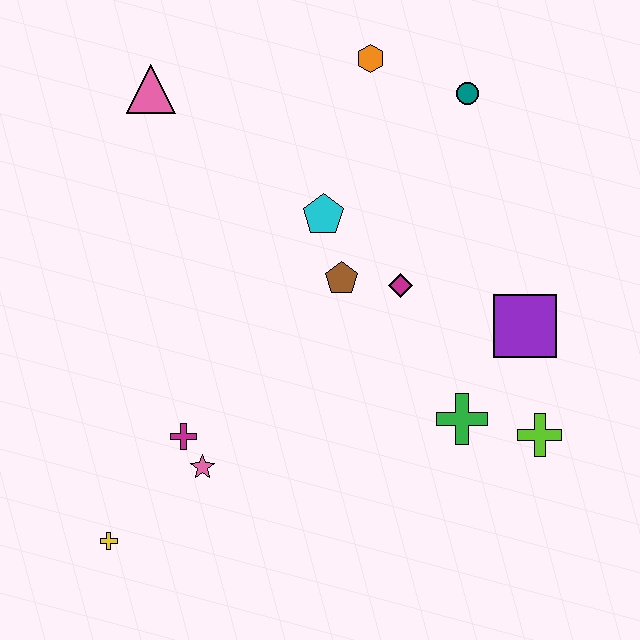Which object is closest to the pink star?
The magenta cross is closest to the pink star.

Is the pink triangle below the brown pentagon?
No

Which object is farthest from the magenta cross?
The teal circle is farthest from the magenta cross.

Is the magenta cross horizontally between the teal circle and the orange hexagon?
No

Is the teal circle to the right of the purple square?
No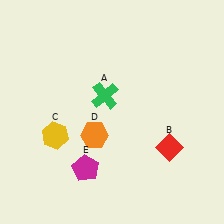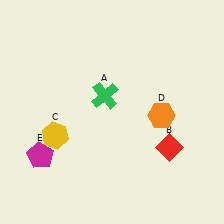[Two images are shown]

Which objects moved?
The objects that moved are: the orange hexagon (D), the magenta pentagon (E).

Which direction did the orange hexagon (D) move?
The orange hexagon (D) moved right.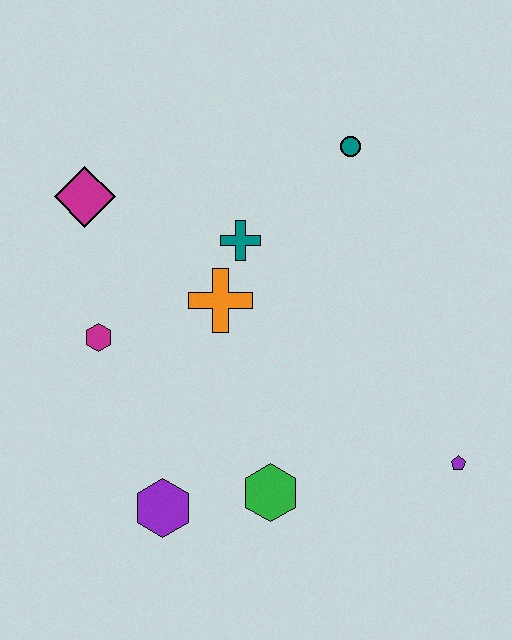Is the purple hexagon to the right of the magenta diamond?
Yes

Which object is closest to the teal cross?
The orange cross is closest to the teal cross.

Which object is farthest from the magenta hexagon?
The purple pentagon is farthest from the magenta hexagon.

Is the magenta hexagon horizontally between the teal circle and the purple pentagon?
No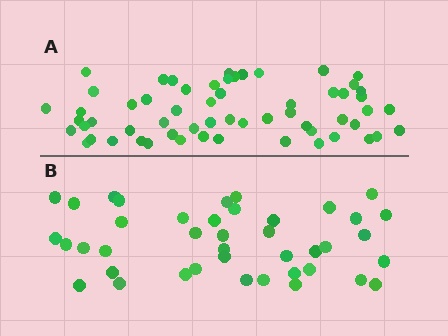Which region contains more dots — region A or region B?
Region A (the top region) has more dots.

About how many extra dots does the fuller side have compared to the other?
Region A has approximately 20 more dots than region B.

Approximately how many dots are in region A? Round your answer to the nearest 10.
About 60 dots. (The exact count is 59, which rounds to 60.)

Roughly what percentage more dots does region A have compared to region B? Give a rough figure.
About 45% more.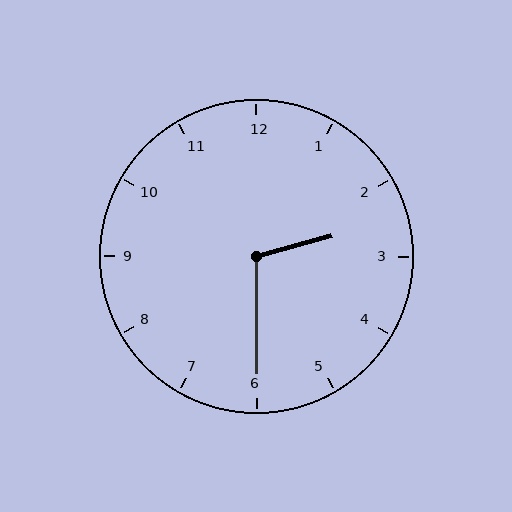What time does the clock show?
2:30.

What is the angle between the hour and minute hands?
Approximately 105 degrees.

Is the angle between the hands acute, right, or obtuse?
It is obtuse.